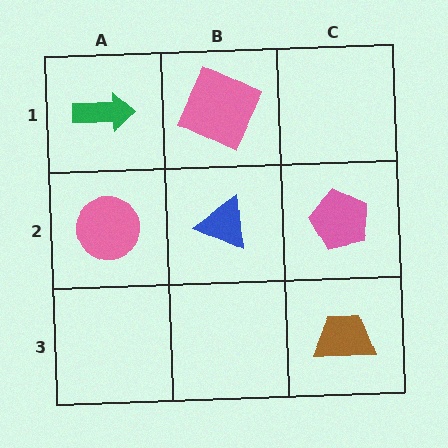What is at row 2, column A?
A pink circle.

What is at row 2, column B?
A blue triangle.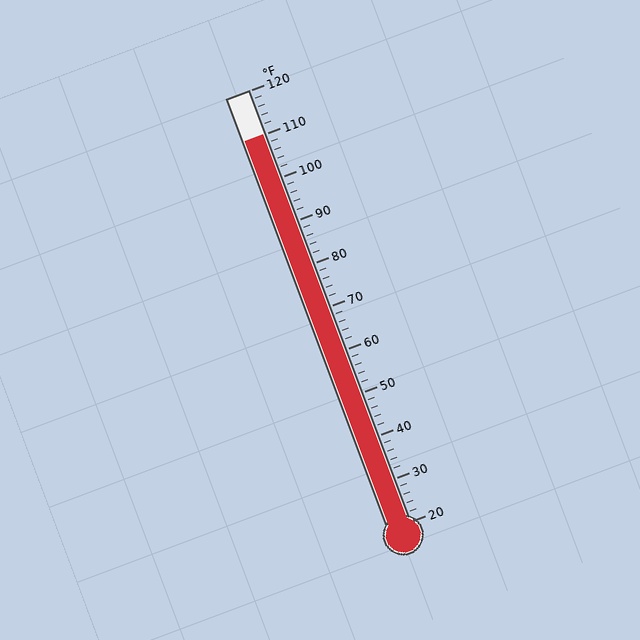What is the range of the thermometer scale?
The thermometer scale ranges from 20°F to 120°F.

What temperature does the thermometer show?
The thermometer shows approximately 110°F.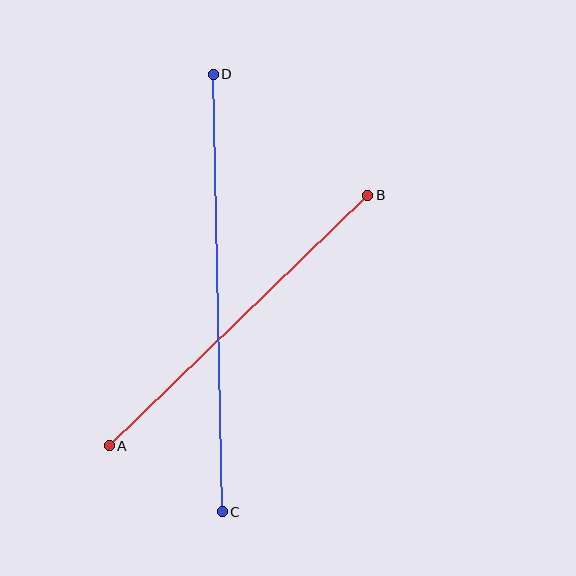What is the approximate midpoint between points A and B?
The midpoint is at approximately (239, 320) pixels.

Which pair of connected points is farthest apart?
Points C and D are farthest apart.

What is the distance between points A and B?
The distance is approximately 360 pixels.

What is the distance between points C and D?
The distance is approximately 437 pixels.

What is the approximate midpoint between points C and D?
The midpoint is at approximately (218, 293) pixels.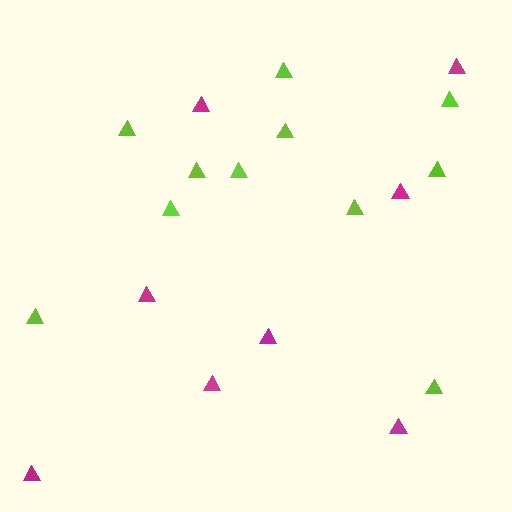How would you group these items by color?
There are 2 groups: one group of magenta triangles (8) and one group of lime triangles (11).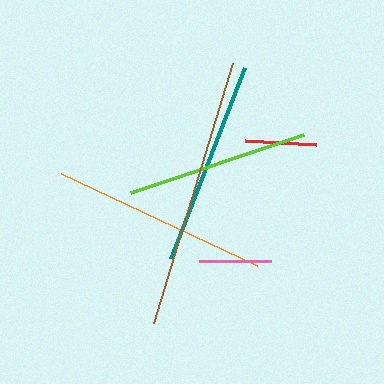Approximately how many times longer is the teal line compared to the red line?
The teal line is approximately 2.9 times the length of the red line.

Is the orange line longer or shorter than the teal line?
The orange line is longer than the teal line.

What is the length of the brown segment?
The brown segment is approximately 272 pixels long.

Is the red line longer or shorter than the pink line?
The pink line is longer than the red line.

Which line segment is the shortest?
The red line is the shortest at approximately 71 pixels.